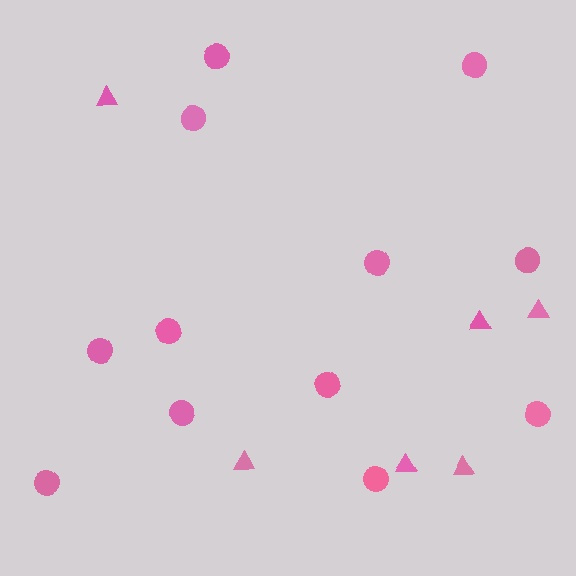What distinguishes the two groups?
There are 2 groups: one group of triangles (6) and one group of circles (12).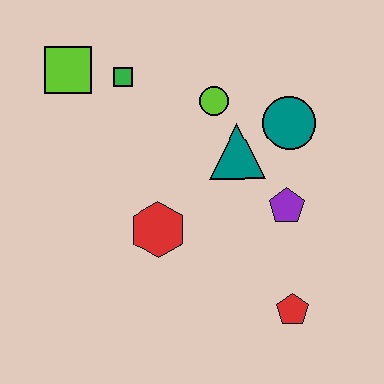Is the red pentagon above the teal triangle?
No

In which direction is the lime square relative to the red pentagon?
The lime square is above the red pentagon.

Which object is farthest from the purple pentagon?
The lime square is farthest from the purple pentagon.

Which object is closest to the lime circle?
The teal triangle is closest to the lime circle.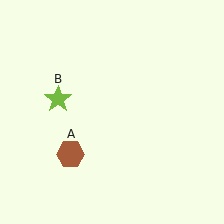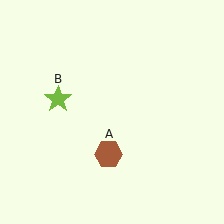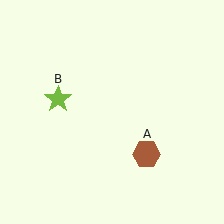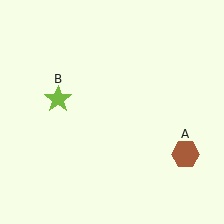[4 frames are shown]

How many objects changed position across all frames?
1 object changed position: brown hexagon (object A).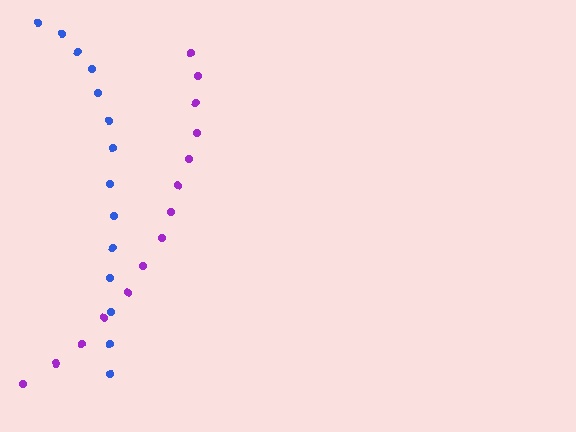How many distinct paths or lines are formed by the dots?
There are 2 distinct paths.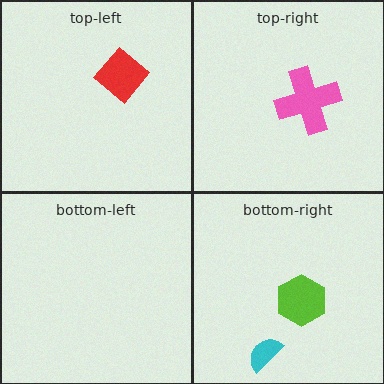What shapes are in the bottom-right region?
The lime hexagon, the cyan semicircle.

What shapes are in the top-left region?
The red diamond.